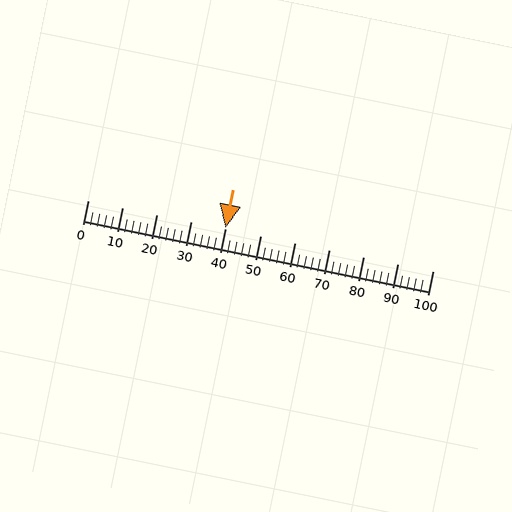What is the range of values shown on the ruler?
The ruler shows values from 0 to 100.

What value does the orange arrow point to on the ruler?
The orange arrow points to approximately 40.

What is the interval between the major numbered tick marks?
The major tick marks are spaced 10 units apart.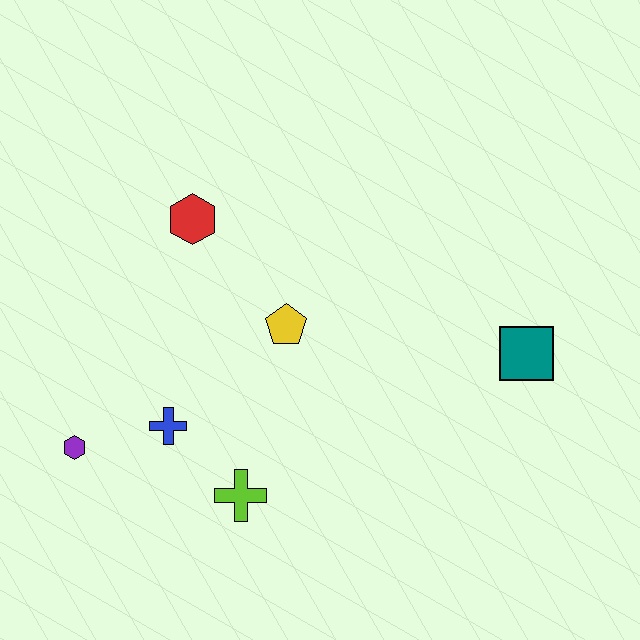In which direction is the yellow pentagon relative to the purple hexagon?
The yellow pentagon is to the right of the purple hexagon.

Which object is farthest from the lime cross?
The teal square is farthest from the lime cross.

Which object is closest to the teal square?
The yellow pentagon is closest to the teal square.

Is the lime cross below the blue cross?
Yes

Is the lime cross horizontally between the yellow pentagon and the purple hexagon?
Yes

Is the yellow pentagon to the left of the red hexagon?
No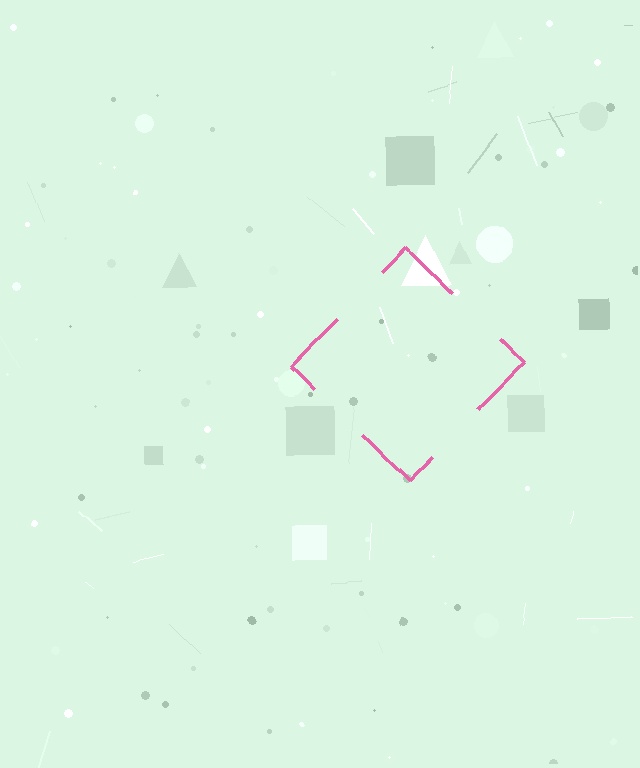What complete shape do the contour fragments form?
The contour fragments form a diamond.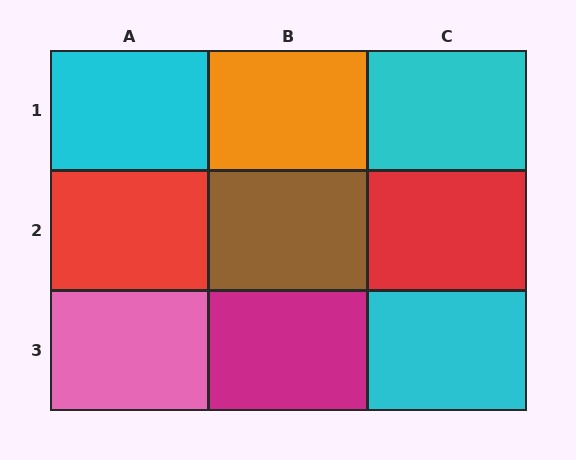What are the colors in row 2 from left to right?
Red, brown, red.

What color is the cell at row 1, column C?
Cyan.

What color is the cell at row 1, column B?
Orange.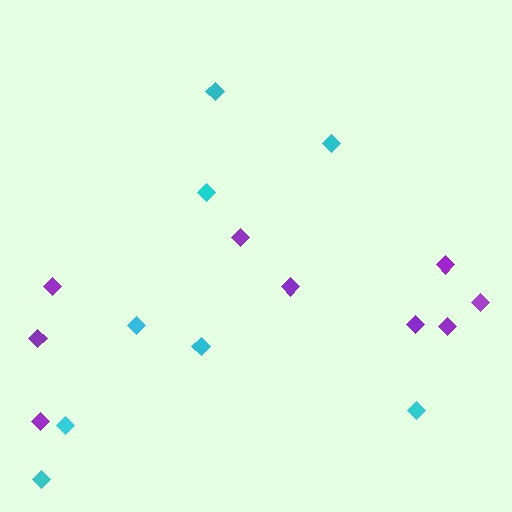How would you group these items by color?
There are 2 groups: one group of cyan diamonds (8) and one group of purple diamonds (9).